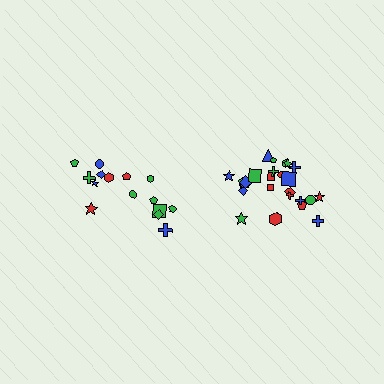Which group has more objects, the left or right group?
The right group.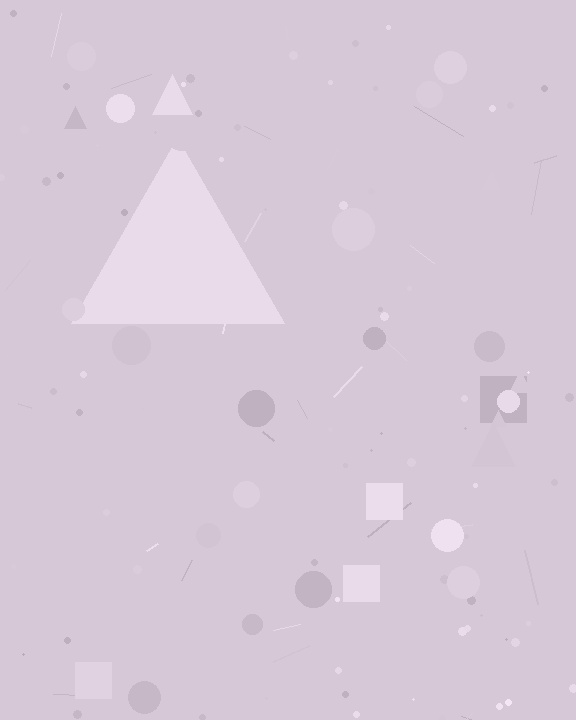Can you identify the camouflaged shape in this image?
The camouflaged shape is a triangle.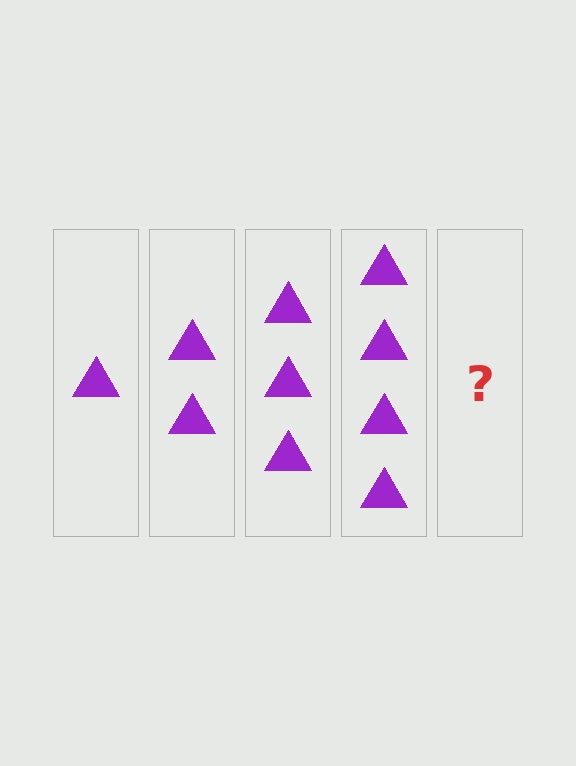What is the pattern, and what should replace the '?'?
The pattern is that each step adds one more triangle. The '?' should be 5 triangles.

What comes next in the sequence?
The next element should be 5 triangles.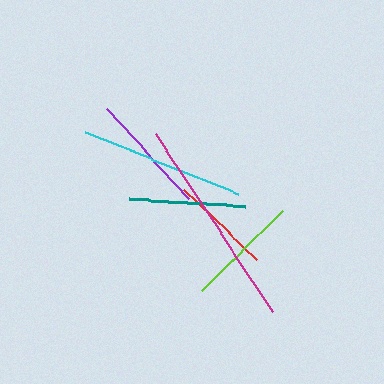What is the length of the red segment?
The red segment is approximately 102 pixels long.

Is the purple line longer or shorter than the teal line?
The purple line is longer than the teal line.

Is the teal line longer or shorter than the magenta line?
The magenta line is longer than the teal line.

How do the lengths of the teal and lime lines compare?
The teal and lime lines are approximately the same length.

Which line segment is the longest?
The magenta line is the longest at approximately 213 pixels.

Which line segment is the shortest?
The red line is the shortest at approximately 102 pixels.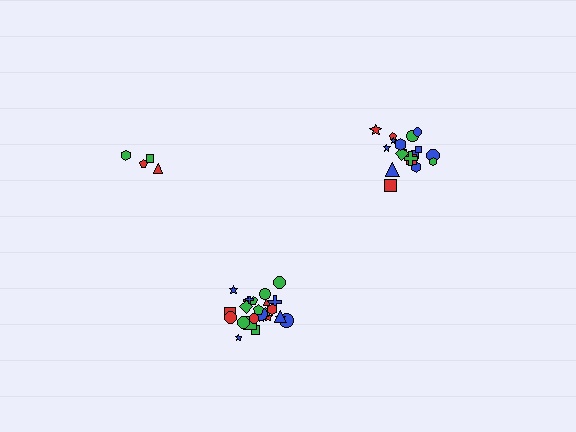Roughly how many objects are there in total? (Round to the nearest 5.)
Roughly 45 objects in total.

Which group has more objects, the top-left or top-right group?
The top-right group.